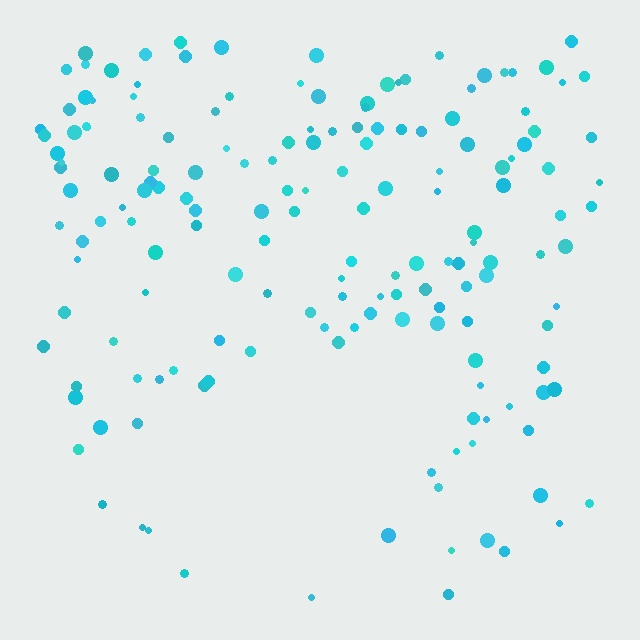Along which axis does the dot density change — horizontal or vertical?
Vertical.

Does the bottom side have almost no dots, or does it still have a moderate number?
Still a moderate number, just noticeably fewer than the top.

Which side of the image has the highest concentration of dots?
The top.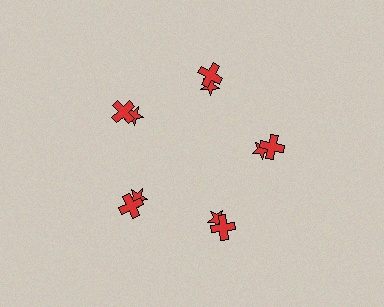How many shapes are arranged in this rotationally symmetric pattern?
There are 10 shapes, arranged in 5 groups of 2.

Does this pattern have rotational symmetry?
Yes, this pattern has 5-fold rotational symmetry. It looks the same after rotating 72 degrees around the center.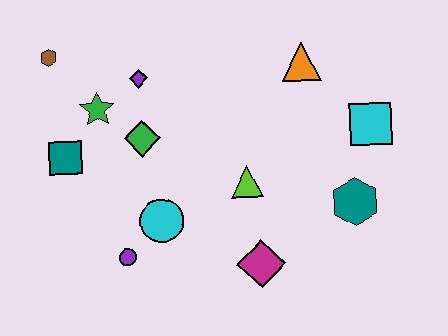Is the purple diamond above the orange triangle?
No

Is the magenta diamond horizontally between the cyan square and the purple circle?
Yes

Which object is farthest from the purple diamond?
The teal hexagon is farthest from the purple diamond.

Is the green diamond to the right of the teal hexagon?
No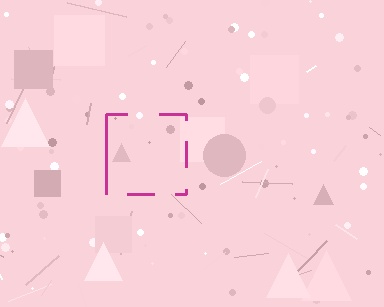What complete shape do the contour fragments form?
The contour fragments form a square.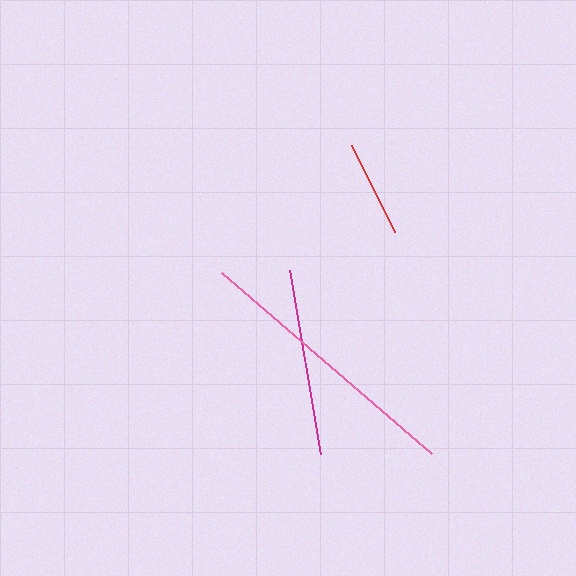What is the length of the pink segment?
The pink segment is approximately 277 pixels long.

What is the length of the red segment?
The red segment is approximately 97 pixels long.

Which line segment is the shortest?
The red line is the shortest at approximately 97 pixels.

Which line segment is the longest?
The pink line is the longest at approximately 277 pixels.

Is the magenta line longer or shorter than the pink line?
The pink line is longer than the magenta line.